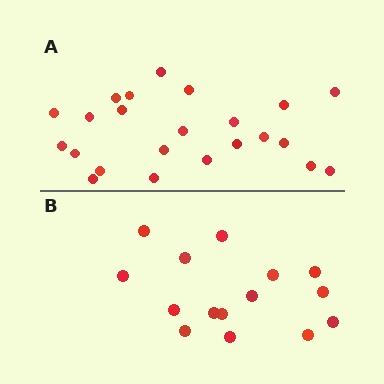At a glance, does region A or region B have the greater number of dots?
Region A (the top region) has more dots.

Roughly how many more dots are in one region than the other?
Region A has roughly 8 or so more dots than region B.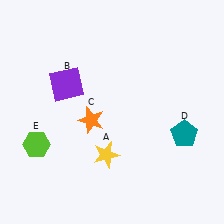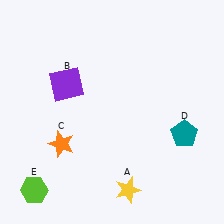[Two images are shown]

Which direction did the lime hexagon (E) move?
The lime hexagon (E) moved down.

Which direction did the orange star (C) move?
The orange star (C) moved left.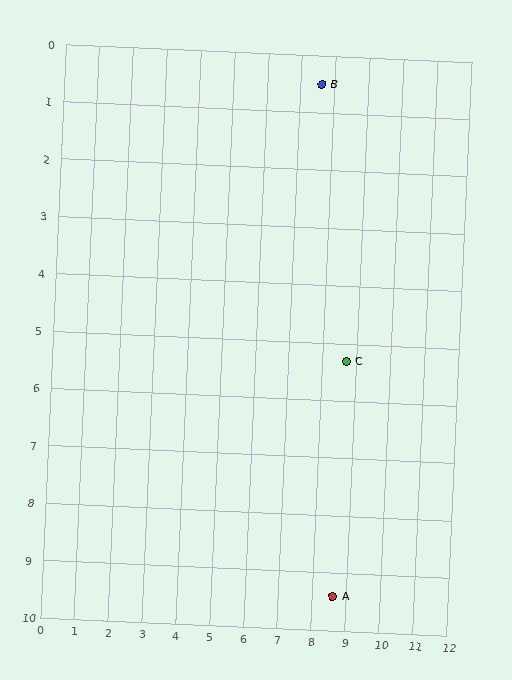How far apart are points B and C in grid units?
Points B and C are about 4.9 grid units apart.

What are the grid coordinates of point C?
Point C is at approximately (8.7, 5.3).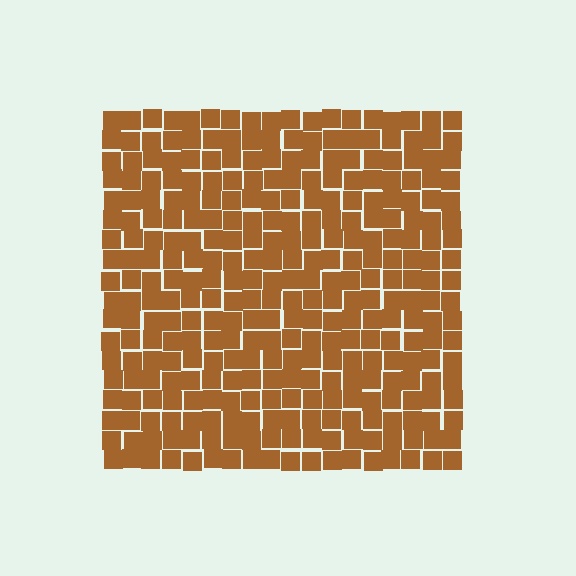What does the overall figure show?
The overall figure shows a square.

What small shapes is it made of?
It is made of small squares.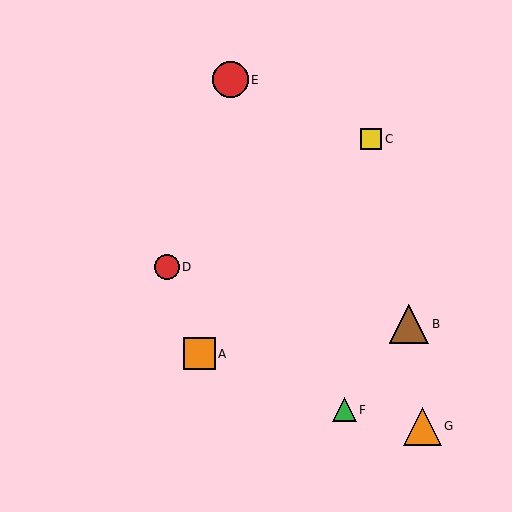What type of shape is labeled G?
Shape G is an orange triangle.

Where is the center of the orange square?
The center of the orange square is at (200, 354).